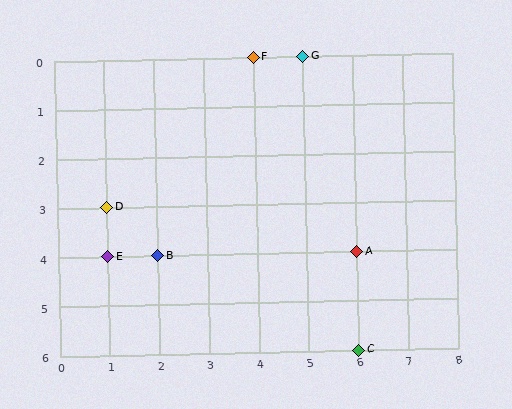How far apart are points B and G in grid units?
Points B and G are 3 columns and 4 rows apart (about 5.0 grid units diagonally).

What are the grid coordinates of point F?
Point F is at grid coordinates (4, 0).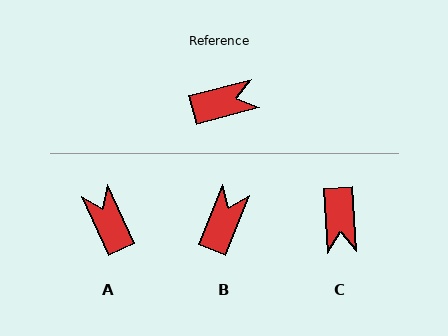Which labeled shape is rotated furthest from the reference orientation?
C, about 101 degrees away.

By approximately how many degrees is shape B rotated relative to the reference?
Approximately 54 degrees counter-clockwise.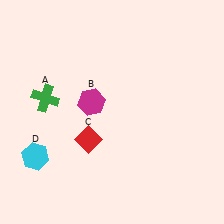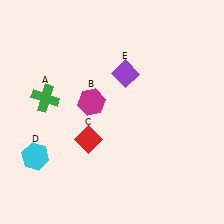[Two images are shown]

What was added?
A purple diamond (E) was added in Image 2.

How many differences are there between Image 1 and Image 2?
There is 1 difference between the two images.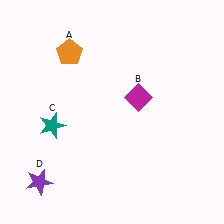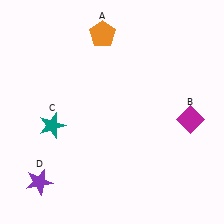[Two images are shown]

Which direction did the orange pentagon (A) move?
The orange pentagon (A) moved right.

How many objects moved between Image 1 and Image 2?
2 objects moved between the two images.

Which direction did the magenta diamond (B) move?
The magenta diamond (B) moved right.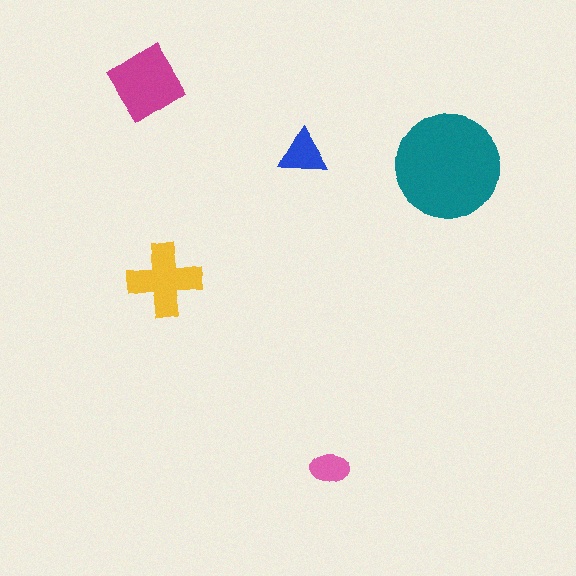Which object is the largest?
The teal circle.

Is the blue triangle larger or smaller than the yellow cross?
Smaller.